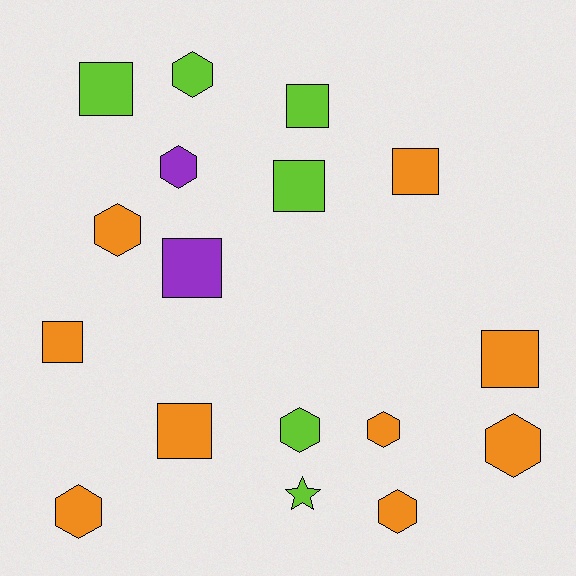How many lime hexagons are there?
There are 2 lime hexagons.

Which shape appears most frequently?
Square, with 8 objects.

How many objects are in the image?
There are 17 objects.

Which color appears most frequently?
Orange, with 9 objects.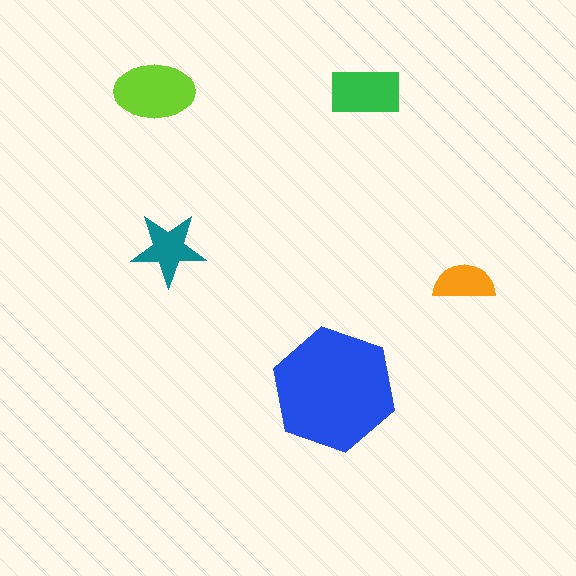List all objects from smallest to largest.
The orange semicircle, the teal star, the green rectangle, the lime ellipse, the blue hexagon.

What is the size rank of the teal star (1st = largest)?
4th.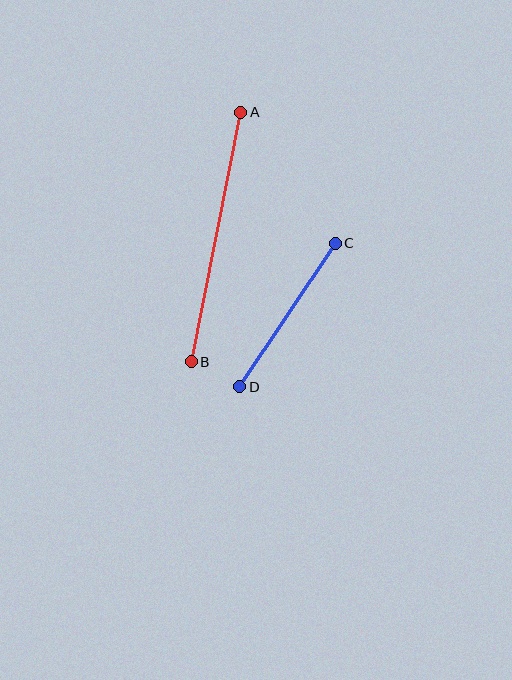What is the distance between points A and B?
The distance is approximately 254 pixels.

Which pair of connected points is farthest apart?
Points A and B are farthest apart.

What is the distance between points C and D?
The distance is approximately 172 pixels.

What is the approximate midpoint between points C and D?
The midpoint is at approximately (288, 315) pixels.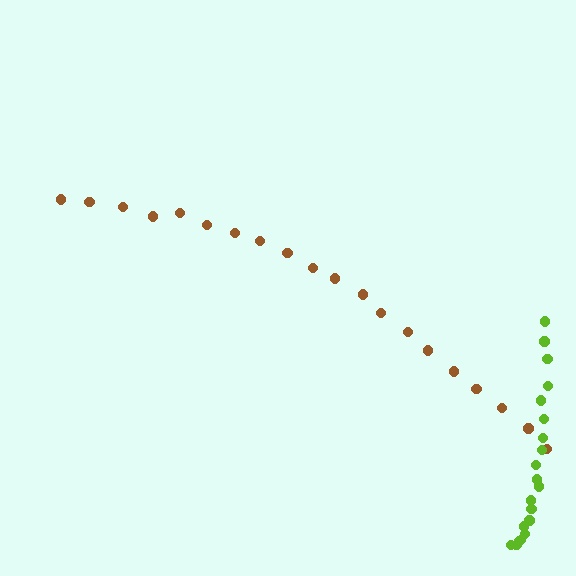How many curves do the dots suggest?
There are 2 distinct paths.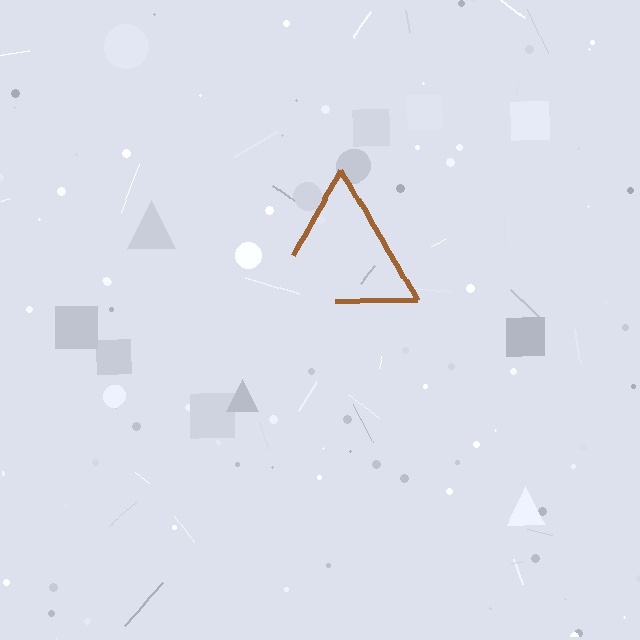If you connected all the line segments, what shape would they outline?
They would outline a triangle.